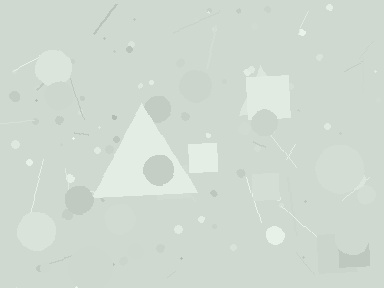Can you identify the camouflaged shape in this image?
The camouflaged shape is a triangle.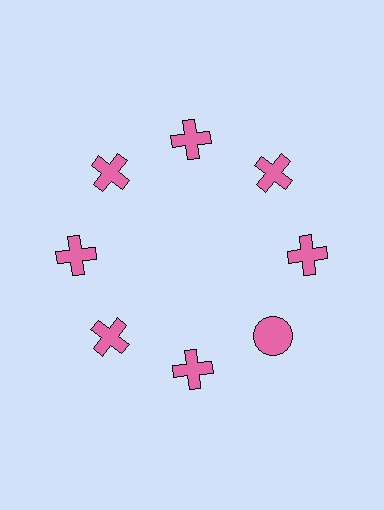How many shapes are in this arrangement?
There are 8 shapes arranged in a ring pattern.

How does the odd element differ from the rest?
It has a different shape: circle instead of cross.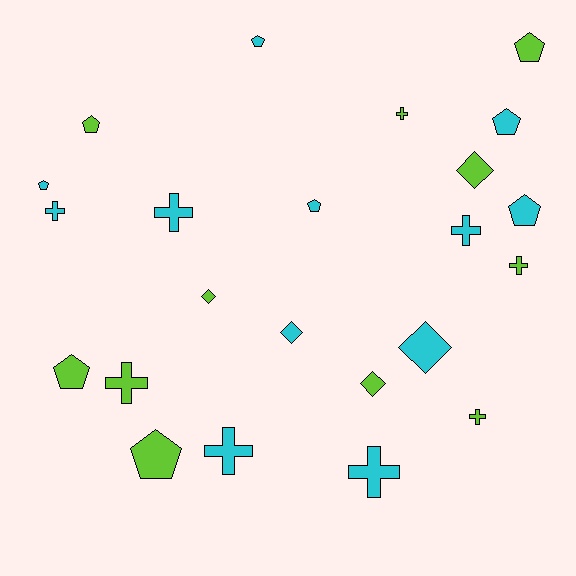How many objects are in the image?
There are 23 objects.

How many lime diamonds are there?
There are 3 lime diamonds.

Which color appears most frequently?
Cyan, with 12 objects.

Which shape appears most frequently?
Cross, with 9 objects.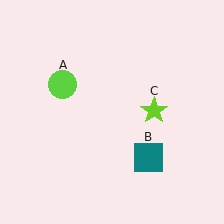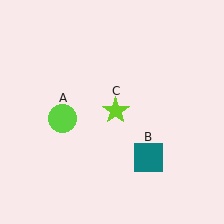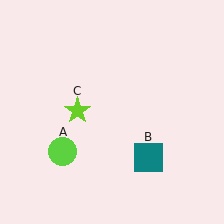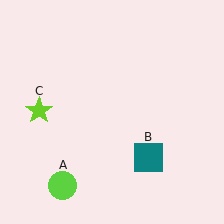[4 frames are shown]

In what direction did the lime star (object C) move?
The lime star (object C) moved left.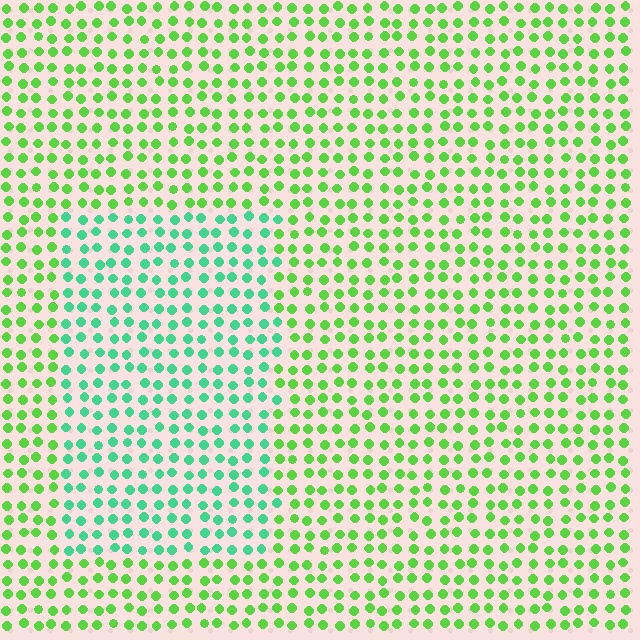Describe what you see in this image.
The image is filled with small lime elements in a uniform arrangement. A rectangle-shaped region is visible where the elements are tinted to a slightly different hue, forming a subtle color boundary.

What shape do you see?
I see a rectangle.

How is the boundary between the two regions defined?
The boundary is defined purely by a slight shift in hue (about 42 degrees). Spacing, size, and orientation are identical on both sides.